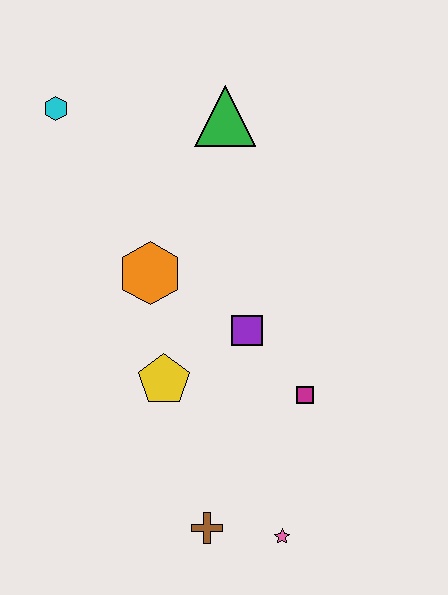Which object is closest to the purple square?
The magenta square is closest to the purple square.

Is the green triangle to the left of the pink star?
Yes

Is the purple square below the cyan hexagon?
Yes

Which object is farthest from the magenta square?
The cyan hexagon is farthest from the magenta square.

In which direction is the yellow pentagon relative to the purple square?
The yellow pentagon is to the left of the purple square.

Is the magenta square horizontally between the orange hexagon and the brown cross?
No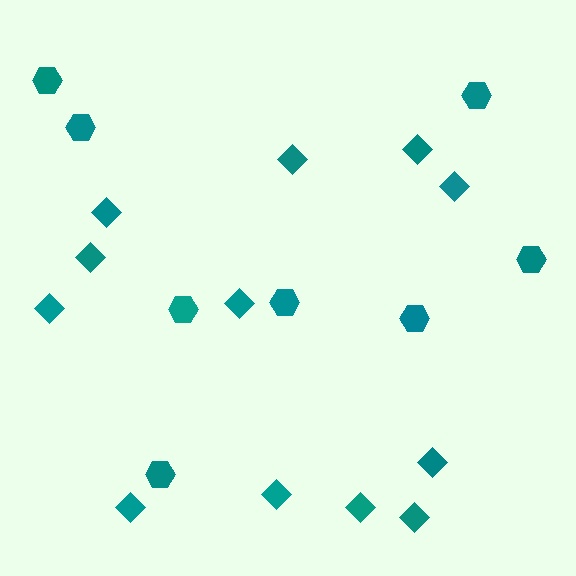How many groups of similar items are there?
There are 2 groups: one group of diamonds (12) and one group of hexagons (8).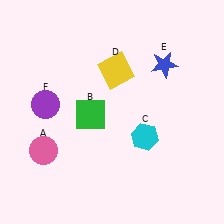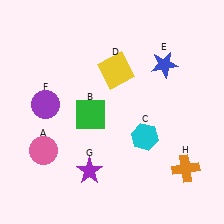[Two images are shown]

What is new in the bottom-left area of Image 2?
A purple star (G) was added in the bottom-left area of Image 2.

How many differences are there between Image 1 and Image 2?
There are 2 differences between the two images.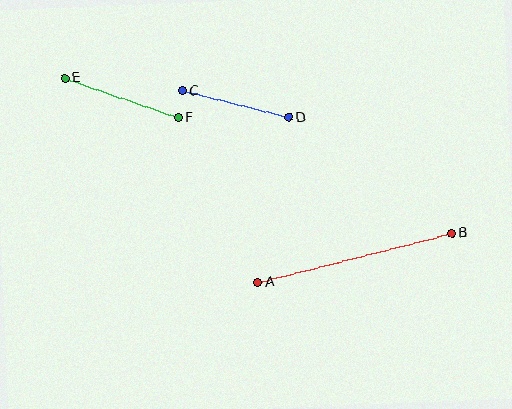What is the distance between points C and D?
The distance is approximately 109 pixels.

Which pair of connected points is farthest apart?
Points A and B are farthest apart.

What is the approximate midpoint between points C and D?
The midpoint is at approximately (236, 104) pixels.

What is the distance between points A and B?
The distance is approximately 200 pixels.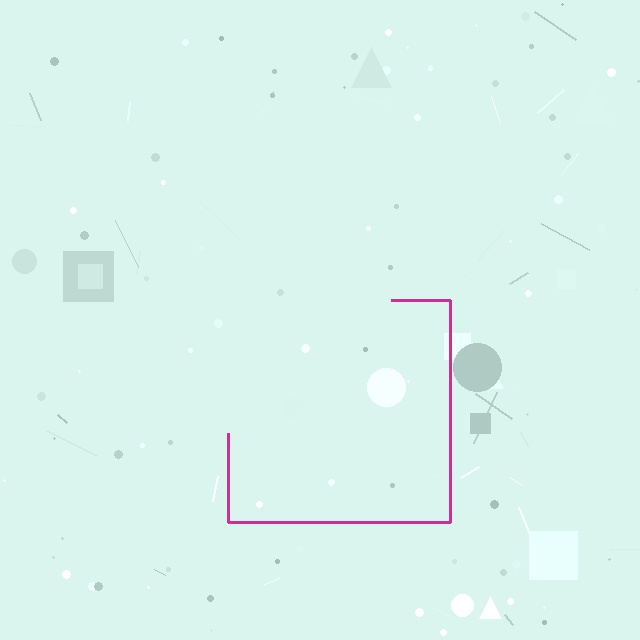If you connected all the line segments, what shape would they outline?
They would outline a square.